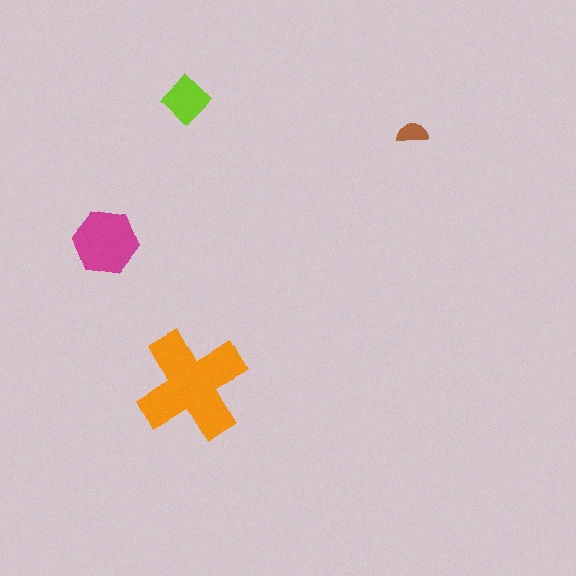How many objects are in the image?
There are 4 objects in the image.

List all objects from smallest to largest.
The brown semicircle, the lime diamond, the magenta hexagon, the orange cross.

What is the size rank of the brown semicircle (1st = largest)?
4th.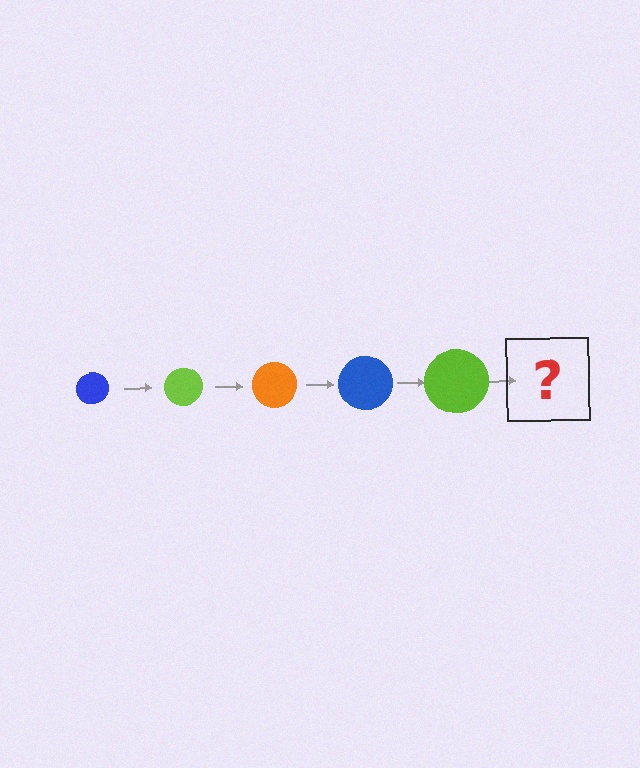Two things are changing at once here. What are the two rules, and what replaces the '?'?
The two rules are that the circle grows larger each step and the color cycles through blue, lime, and orange. The '?' should be an orange circle, larger than the previous one.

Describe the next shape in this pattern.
It should be an orange circle, larger than the previous one.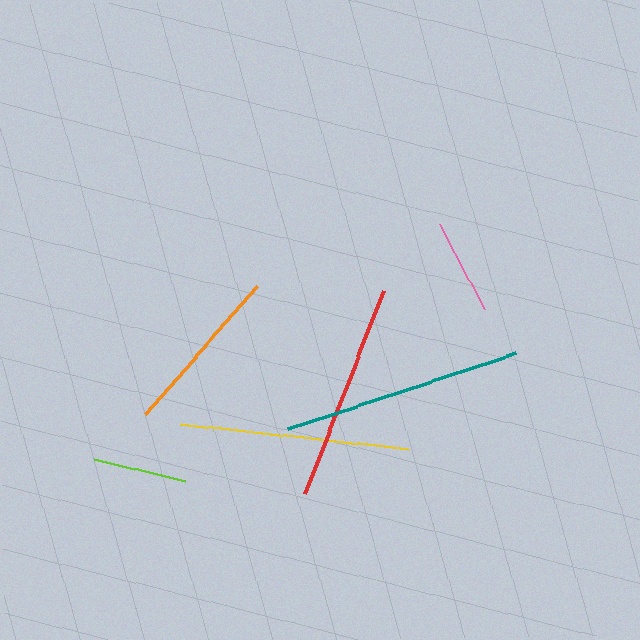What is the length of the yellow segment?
The yellow segment is approximately 229 pixels long.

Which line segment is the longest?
The teal line is the longest at approximately 240 pixels.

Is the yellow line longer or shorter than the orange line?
The yellow line is longer than the orange line.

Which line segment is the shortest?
The lime line is the shortest at approximately 94 pixels.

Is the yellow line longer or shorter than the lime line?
The yellow line is longer than the lime line.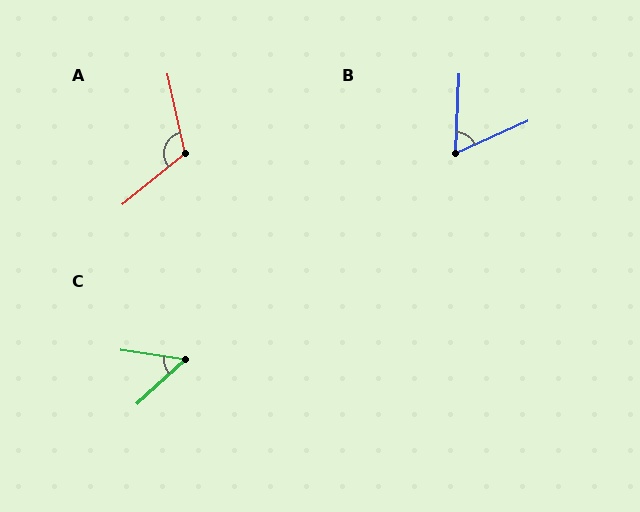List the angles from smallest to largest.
C (51°), B (63°), A (117°).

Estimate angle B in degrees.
Approximately 63 degrees.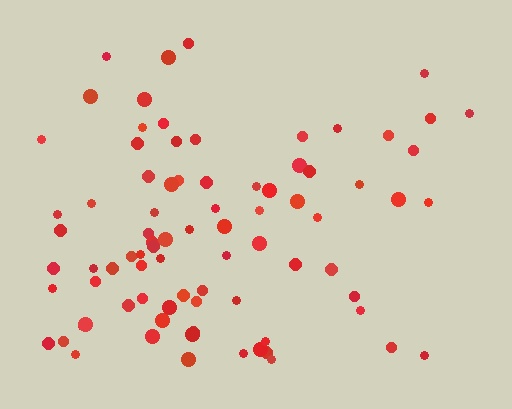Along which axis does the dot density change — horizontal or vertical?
Vertical.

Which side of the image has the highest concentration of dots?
The bottom.